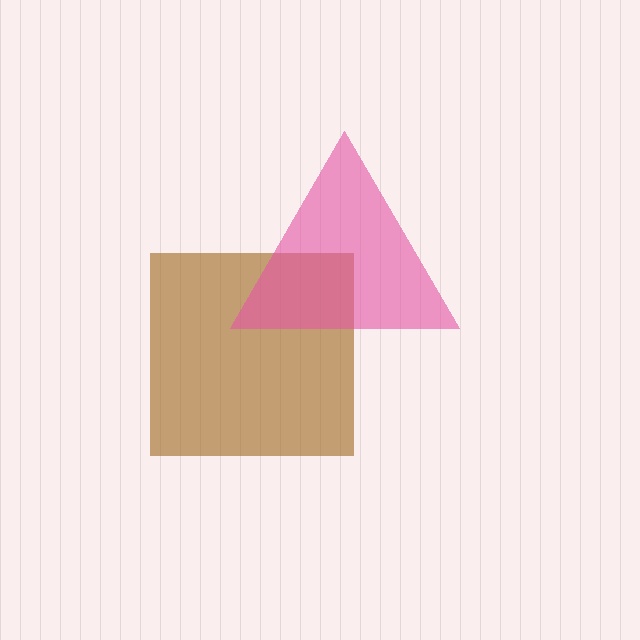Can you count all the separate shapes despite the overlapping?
Yes, there are 2 separate shapes.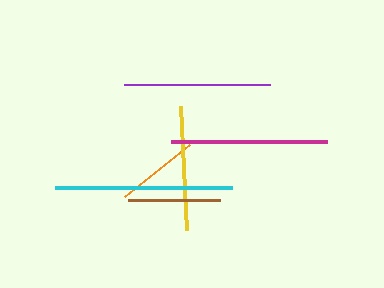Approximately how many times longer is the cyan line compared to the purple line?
The cyan line is approximately 1.2 times the length of the purple line.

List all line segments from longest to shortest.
From longest to shortest: cyan, magenta, purple, yellow, brown, orange.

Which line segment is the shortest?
The orange line is the shortest at approximately 84 pixels.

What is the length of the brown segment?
The brown segment is approximately 92 pixels long.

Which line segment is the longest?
The cyan line is the longest at approximately 177 pixels.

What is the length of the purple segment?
The purple segment is approximately 146 pixels long.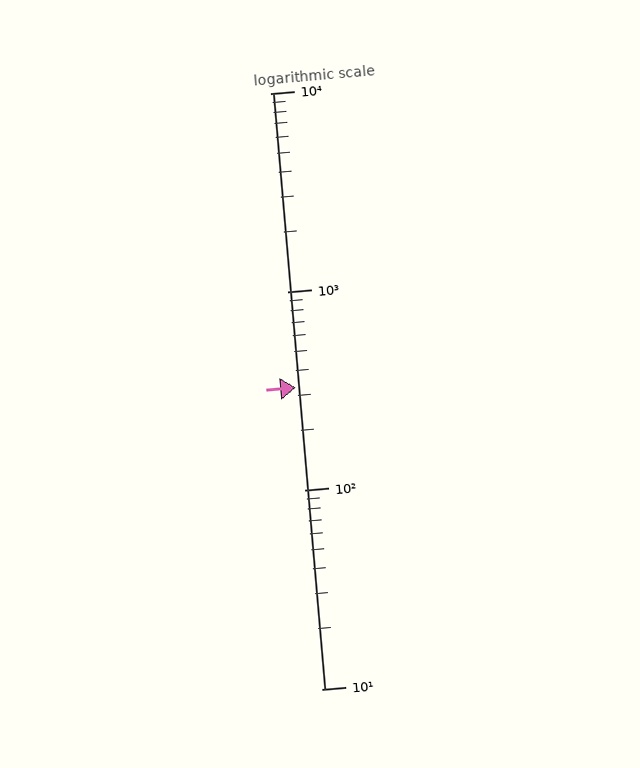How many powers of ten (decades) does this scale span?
The scale spans 3 decades, from 10 to 10000.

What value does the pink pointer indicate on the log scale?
The pointer indicates approximately 330.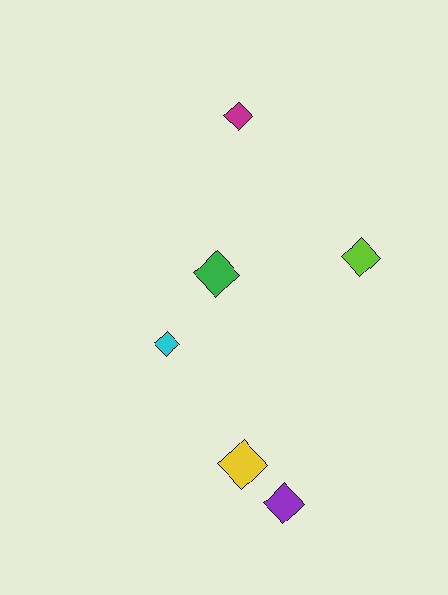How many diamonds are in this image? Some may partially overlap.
There are 6 diamonds.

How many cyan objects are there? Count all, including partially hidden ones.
There is 1 cyan object.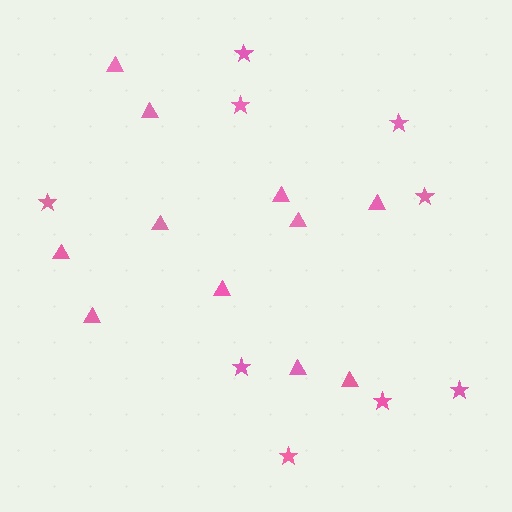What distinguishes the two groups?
There are 2 groups: one group of stars (9) and one group of triangles (11).